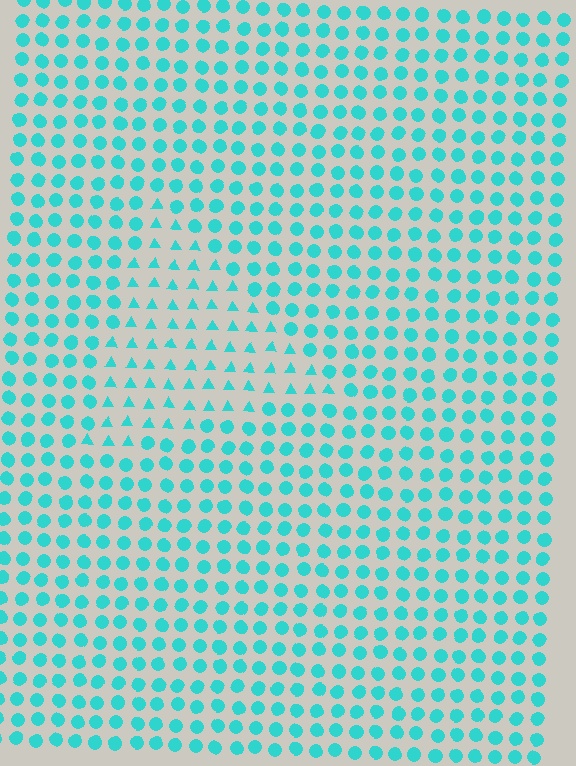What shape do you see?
I see a triangle.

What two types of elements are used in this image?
The image uses triangles inside the triangle region and circles outside it.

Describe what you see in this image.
The image is filled with small cyan elements arranged in a uniform grid. A triangle-shaped region contains triangles, while the surrounding area contains circles. The boundary is defined purely by the change in element shape.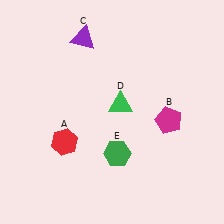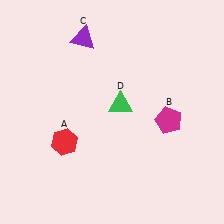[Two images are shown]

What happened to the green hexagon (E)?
The green hexagon (E) was removed in Image 2. It was in the bottom-right area of Image 1.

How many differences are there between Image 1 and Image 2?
There is 1 difference between the two images.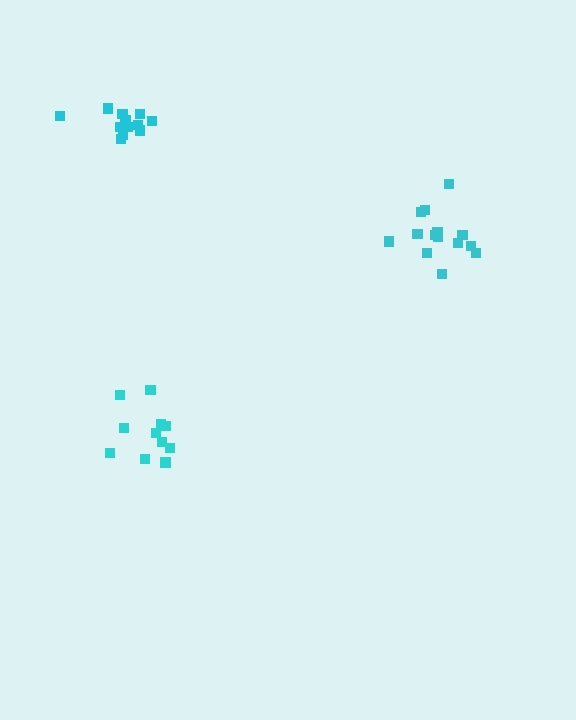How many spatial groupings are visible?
There are 3 spatial groupings.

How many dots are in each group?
Group 1: 11 dots, Group 2: 14 dots, Group 3: 12 dots (37 total).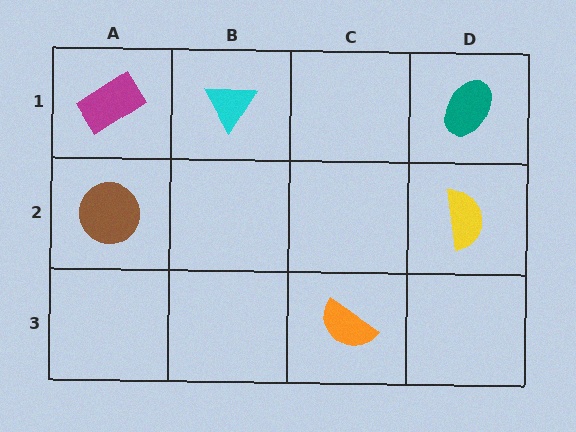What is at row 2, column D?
A yellow semicircle.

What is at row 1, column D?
A teal ellipse.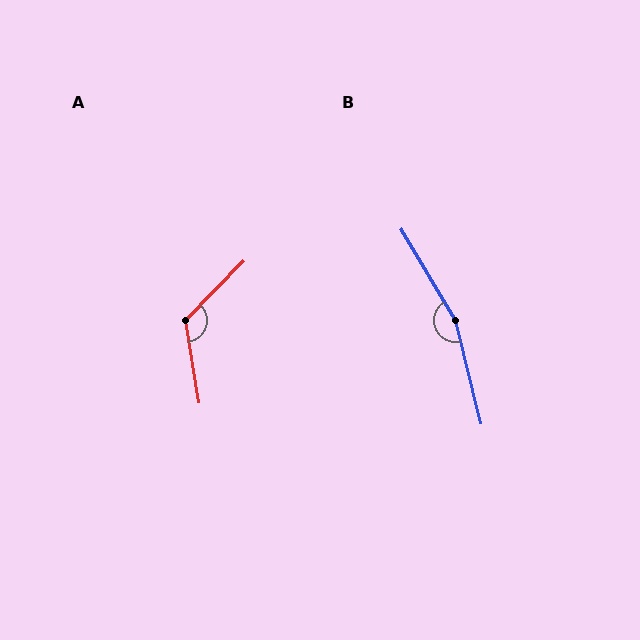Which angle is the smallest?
A, at approximately 127 degrees.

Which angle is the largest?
B, at approximately 163 degrees.